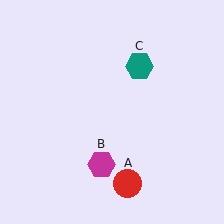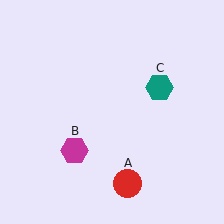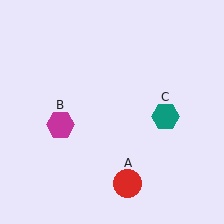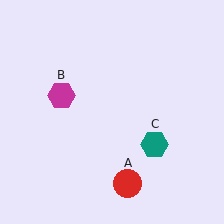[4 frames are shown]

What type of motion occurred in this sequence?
The magenta hexagon (object B), teal hexagon (object C) rotated clockwise around the center of the scene.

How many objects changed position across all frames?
2 objects changed position: magenta hexagon (object B), teal hexagon (object C).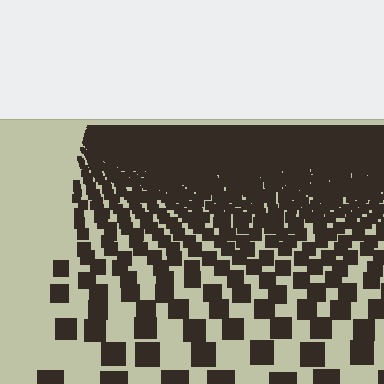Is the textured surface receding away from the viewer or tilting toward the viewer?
The surface is receding away from the viewer. Texture elements get smaller and denser toward the top.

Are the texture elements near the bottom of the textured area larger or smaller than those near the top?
Larger. Near the bottom, elements are closer to the viewer and appear at a bigger on-screen size.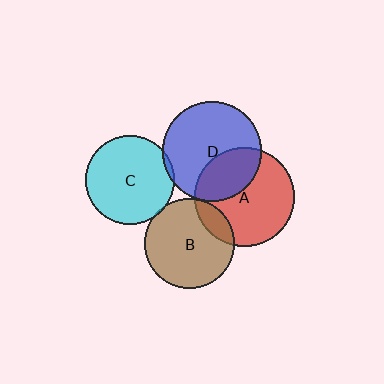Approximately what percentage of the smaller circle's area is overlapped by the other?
Approximately 30%.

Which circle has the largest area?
Circle D (blue).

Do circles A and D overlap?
Yes.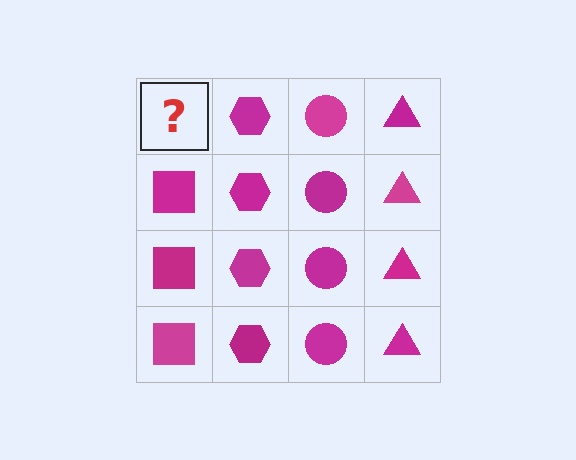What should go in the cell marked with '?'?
The missing cell should contain a magenta square.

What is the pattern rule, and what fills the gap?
The rule is that each column has a consistent shape. The gap should be filled with a magenta square.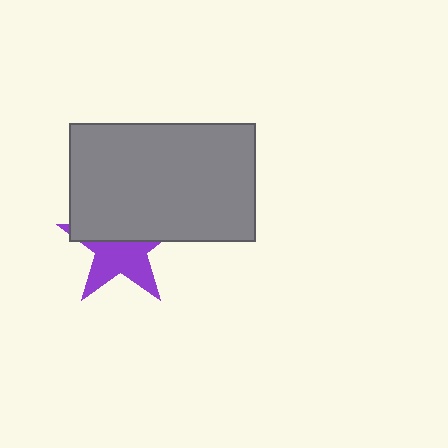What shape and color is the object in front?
The object in front is a gray rectangle.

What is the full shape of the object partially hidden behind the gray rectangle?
The partially hidden object is a purple star.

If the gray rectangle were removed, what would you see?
You would see the complete purple star.